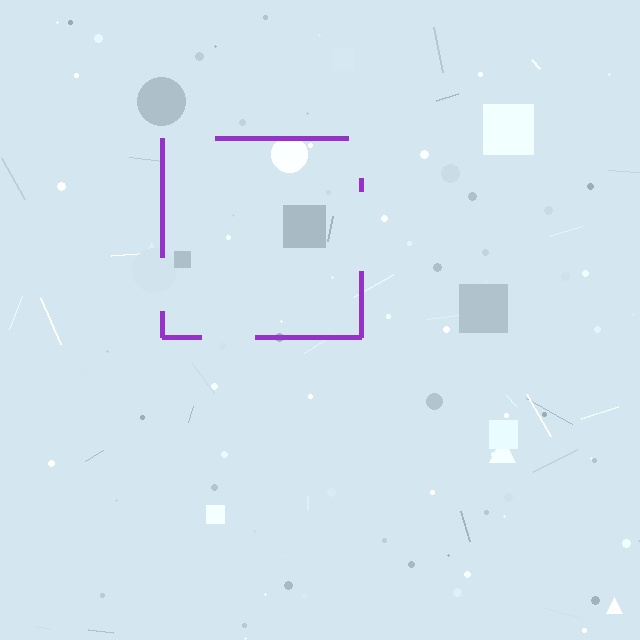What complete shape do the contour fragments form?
The contour fragments form a square.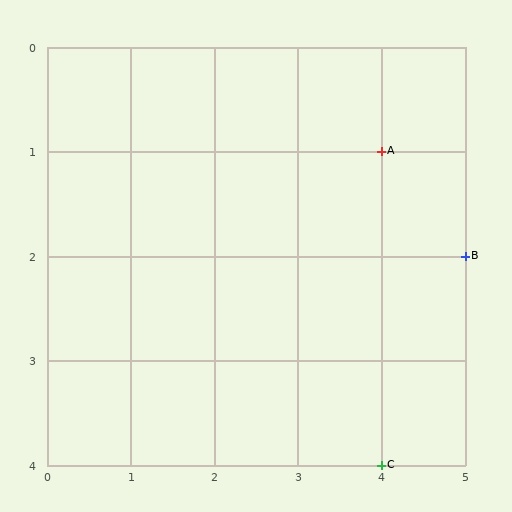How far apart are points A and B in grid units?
Points A and B are 1 column and 1 row apart (about 1.4 grid units diagonally).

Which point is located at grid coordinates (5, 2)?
Point B is at (5, 2).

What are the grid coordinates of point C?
Point C is at grid coordinates (4, 4).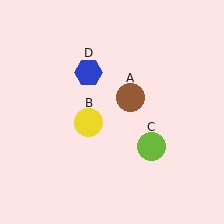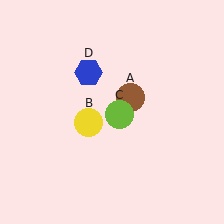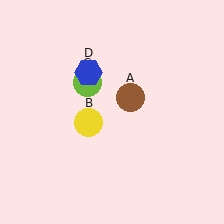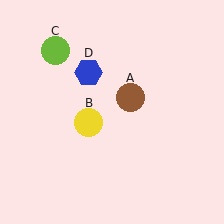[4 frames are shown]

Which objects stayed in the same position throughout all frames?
Brown circle (object A) and yellow circle (object B) and blue hexagon (object D) remained stationary.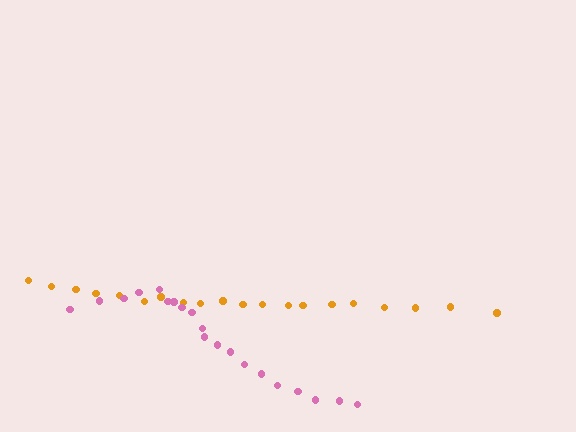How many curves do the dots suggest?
There are 2 distinct paths.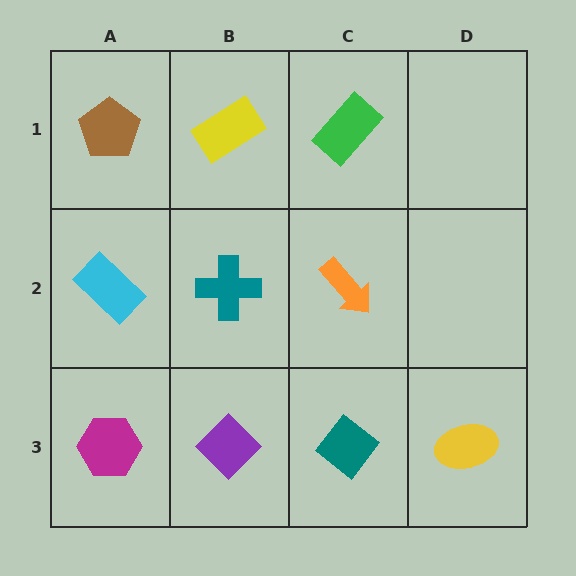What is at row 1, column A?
A brown pentagon.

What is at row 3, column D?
A yellow ellipse.